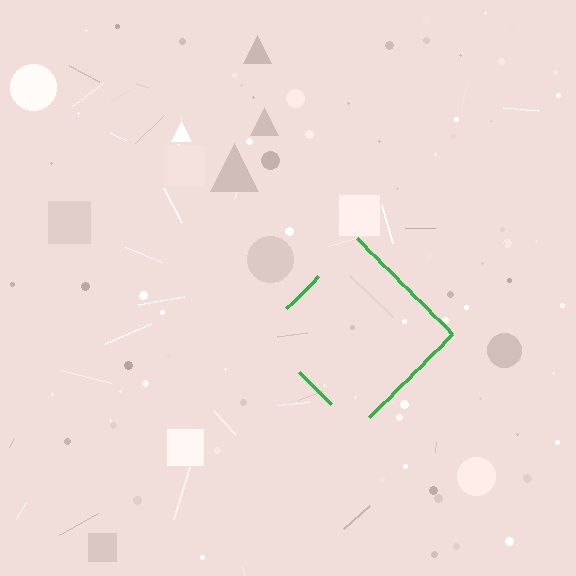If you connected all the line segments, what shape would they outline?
They would outline a diamond.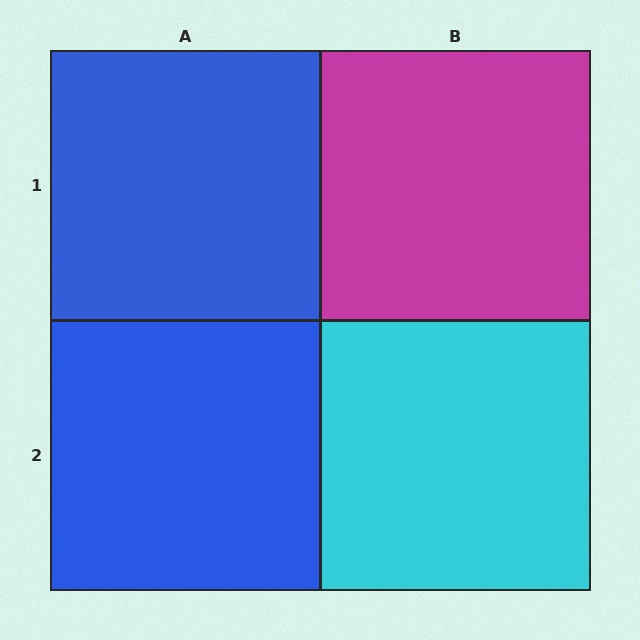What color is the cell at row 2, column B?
Cyan.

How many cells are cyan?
1 cell is cyan.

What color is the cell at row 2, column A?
Blue.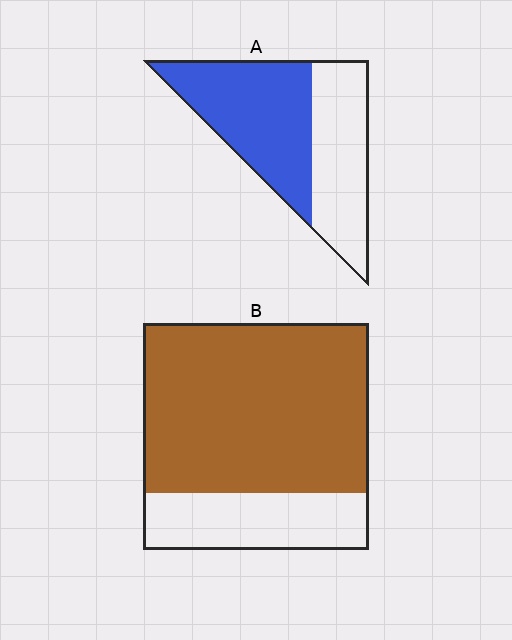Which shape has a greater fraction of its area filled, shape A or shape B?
Shape B.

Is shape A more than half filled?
Yes.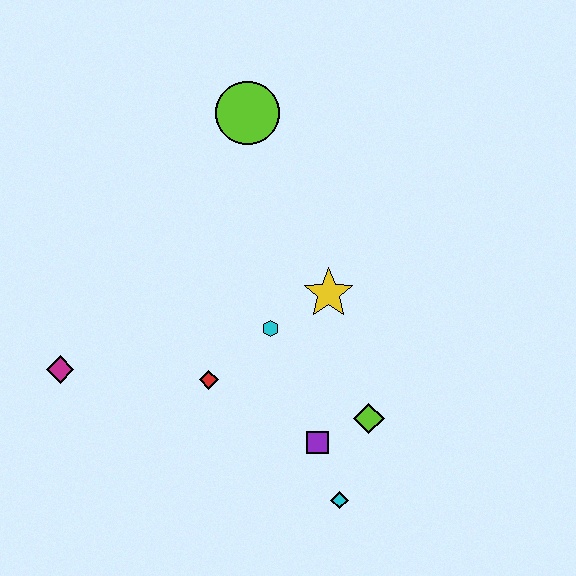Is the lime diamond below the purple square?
No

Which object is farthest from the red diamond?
The lime circle is farthest from the red diamond.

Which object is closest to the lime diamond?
The purple square is closest to the lime diamond.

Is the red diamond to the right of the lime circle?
No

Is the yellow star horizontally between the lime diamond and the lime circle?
Yes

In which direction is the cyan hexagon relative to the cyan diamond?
The cyan hexagon is above the cyan diamond.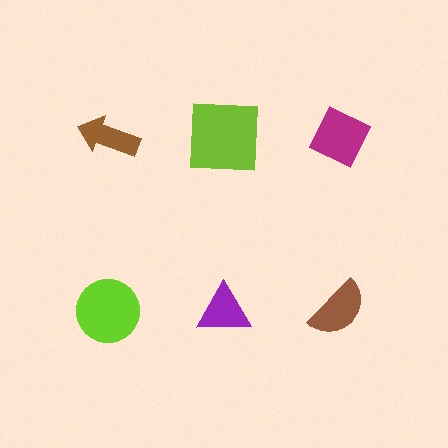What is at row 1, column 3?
A magenta diamond.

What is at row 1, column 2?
A lime square.